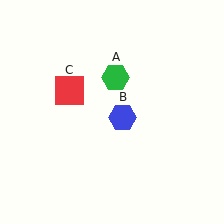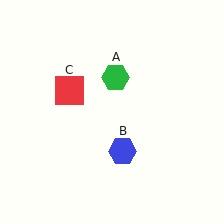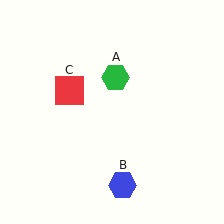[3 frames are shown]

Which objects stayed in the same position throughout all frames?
Green hexagon (object A) and red square (object C) remained stationary.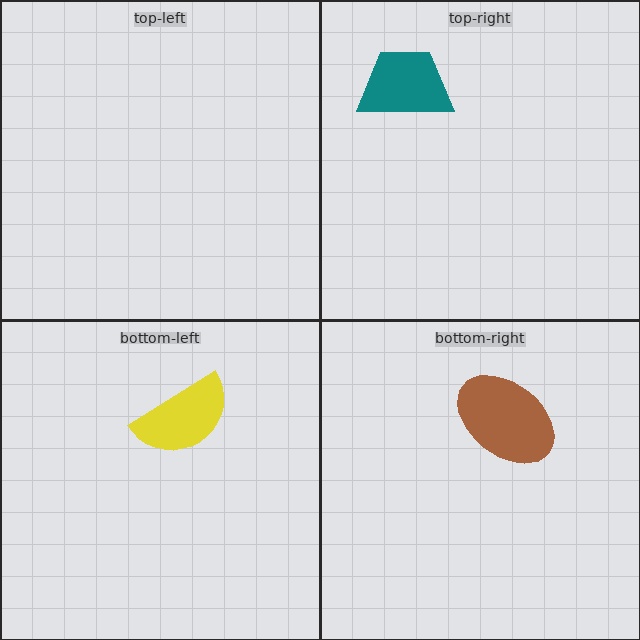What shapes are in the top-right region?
The teal trapezoid.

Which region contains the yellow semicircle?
The bottom-left region.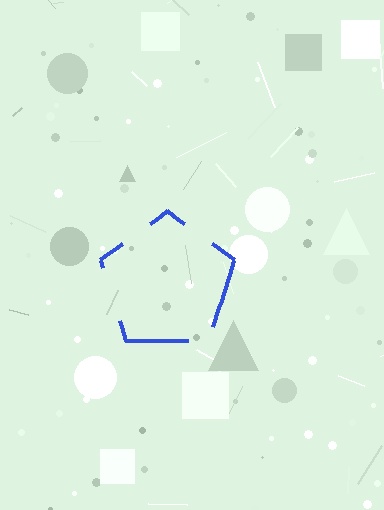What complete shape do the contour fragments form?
The contour fragments form a pentagon.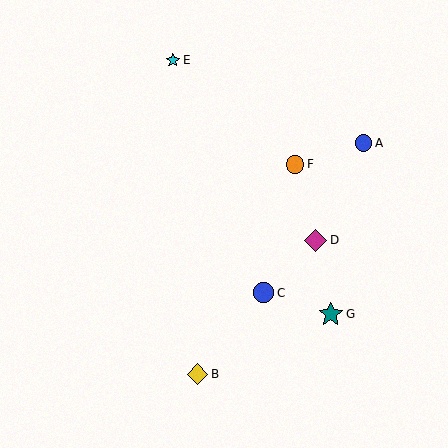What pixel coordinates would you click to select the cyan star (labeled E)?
Click at (173, 60) to select the cyan star E.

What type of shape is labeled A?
Shape A is a blue circle.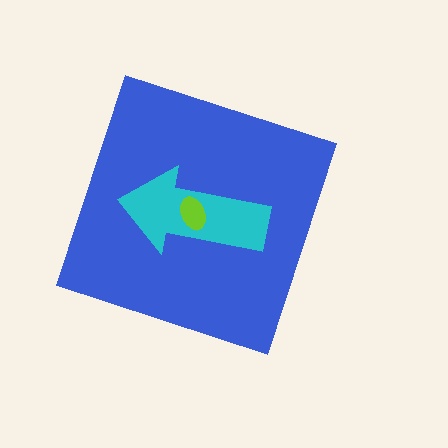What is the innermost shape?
The lime ellipse.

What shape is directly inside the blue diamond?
The cyan arrow.